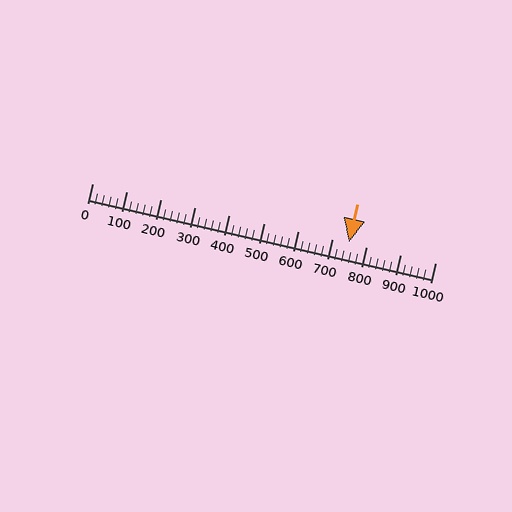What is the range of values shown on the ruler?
The ruler shows values from 0 to 1000.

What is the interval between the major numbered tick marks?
The major tick marks are spaced 100 units apart.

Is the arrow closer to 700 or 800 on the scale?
The arrow is closer to 700.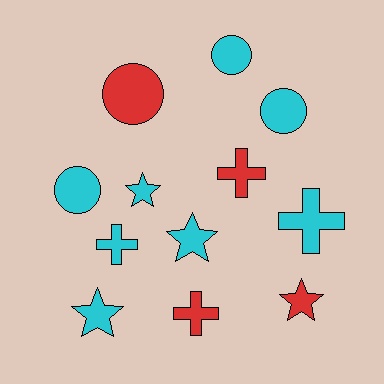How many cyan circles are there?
There are 3 cyan circles.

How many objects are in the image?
There are 12 objects.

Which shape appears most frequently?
Cross, with 4 objects.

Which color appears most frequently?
Cyan, with 8 objects.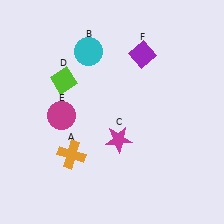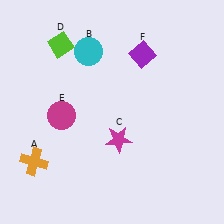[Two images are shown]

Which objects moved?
The objects that moved are: the orange cross (A), the lime diamond (D).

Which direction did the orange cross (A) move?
The orange cross (A) moved left.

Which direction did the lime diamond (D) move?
The lime diamond (D) moved up.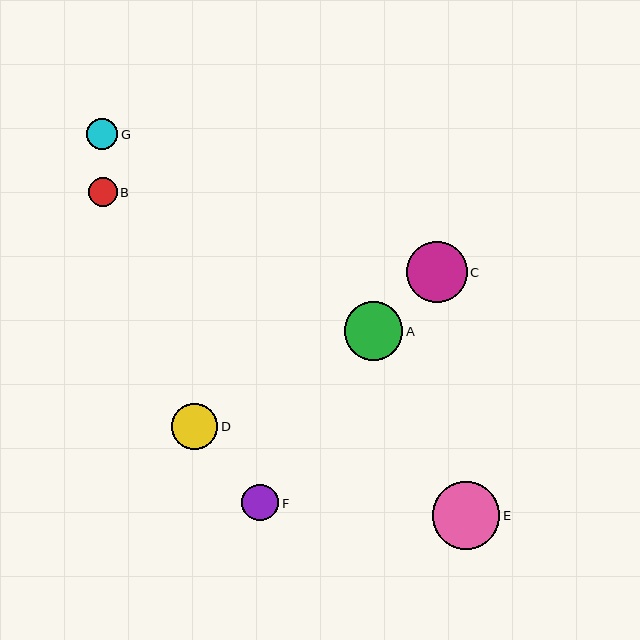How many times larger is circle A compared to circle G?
Circle A is approximately 1.9 times the size of circle G.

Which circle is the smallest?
Circle B is the smallest with a size of approximately 29 pixels.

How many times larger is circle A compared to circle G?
Circle A is approximately 1.9 times the size of circle G.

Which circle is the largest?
Circle E is the largest with a size of approximately 67 pixels.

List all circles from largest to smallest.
From largest to smallest: E, C, A, D, F, G, B.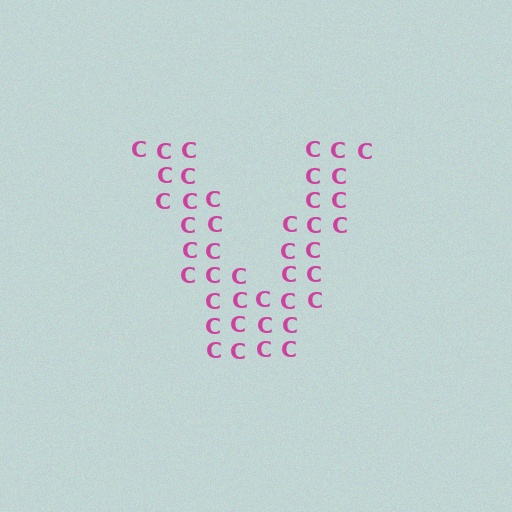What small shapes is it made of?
It is made of small letter C's.